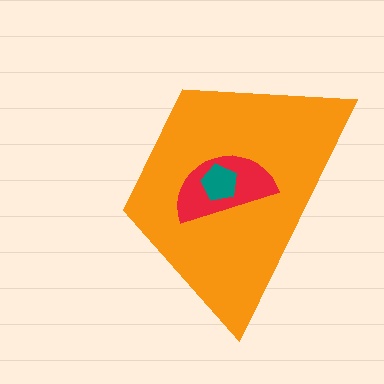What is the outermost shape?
The orange trapezoid.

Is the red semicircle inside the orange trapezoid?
Yes.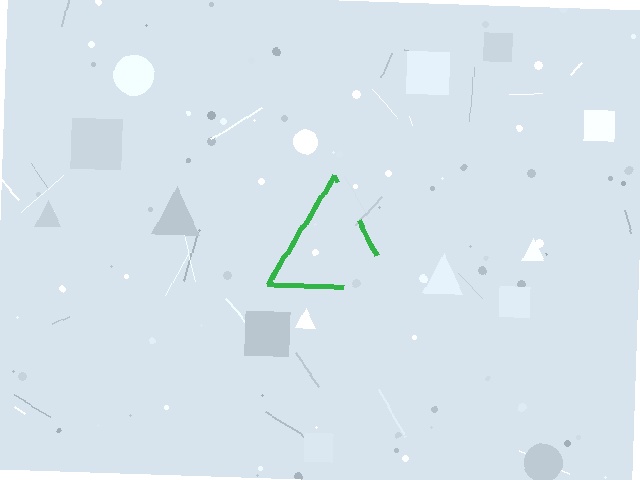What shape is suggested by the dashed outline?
The dashed outline suggests a triangle.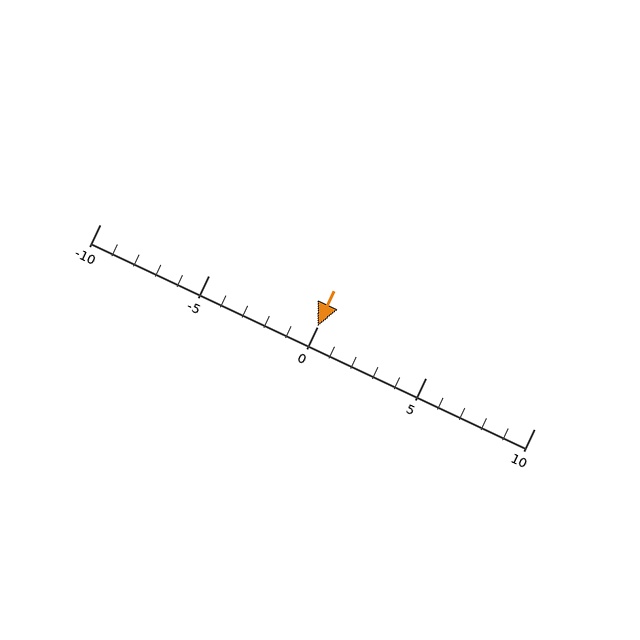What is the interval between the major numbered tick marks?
The major tick marks are spaced 5 units apart.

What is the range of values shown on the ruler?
The ruler shows values from -10 to 10.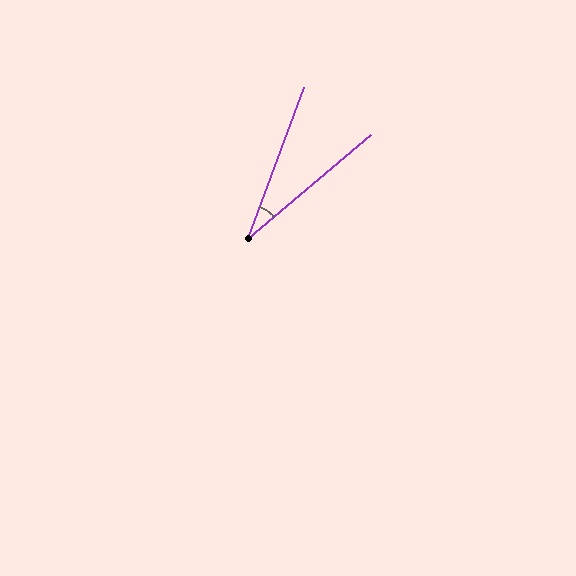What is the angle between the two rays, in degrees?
Approximately 30 degrees.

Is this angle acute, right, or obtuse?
It is acute.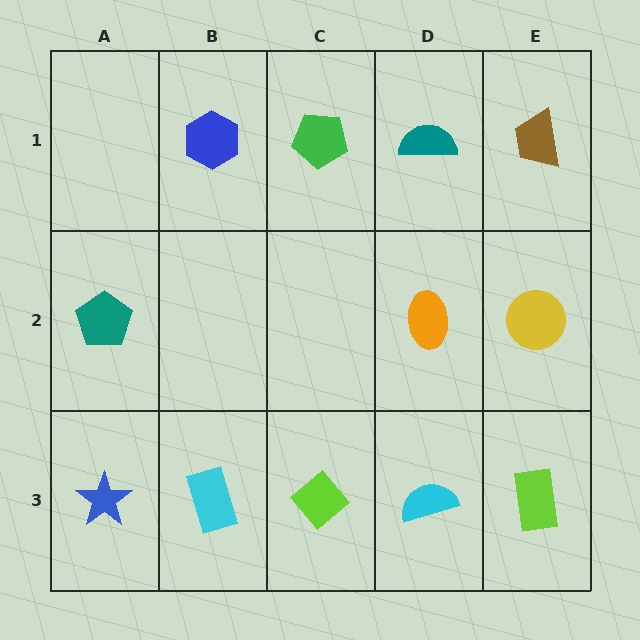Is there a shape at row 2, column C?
No, that cell is empty.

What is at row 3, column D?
A cyan semicircle.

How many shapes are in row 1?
4 shapes.